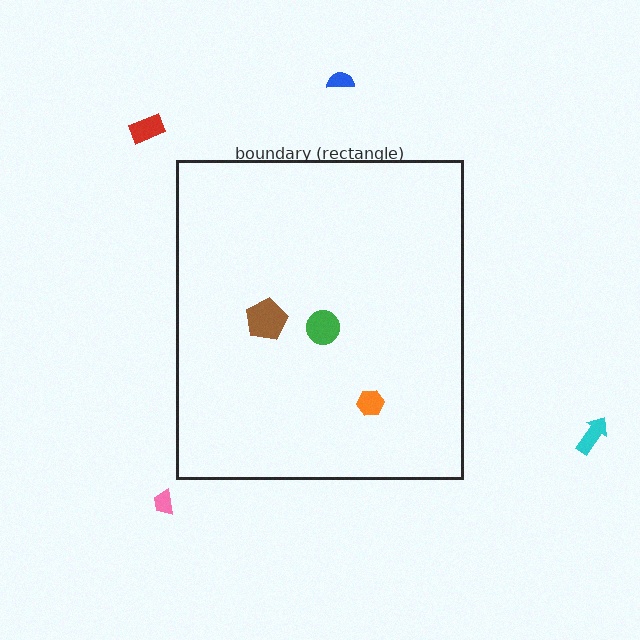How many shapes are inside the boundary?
3 inside, 4 outside.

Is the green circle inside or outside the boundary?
Inside.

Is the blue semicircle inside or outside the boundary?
Outside.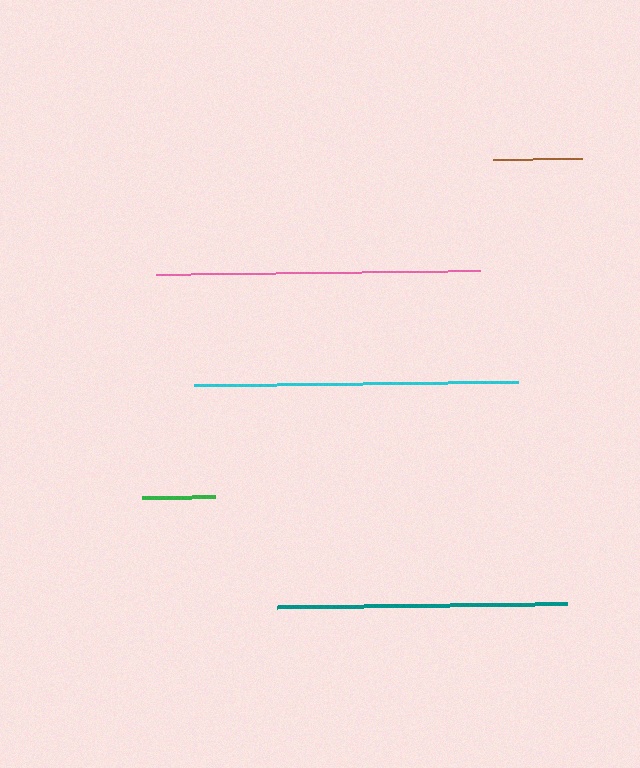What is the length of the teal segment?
The teal segment is approximately 289 pixels long.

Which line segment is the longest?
The pink line is the longest at approximately 324 pixels.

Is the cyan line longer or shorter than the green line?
The cyan line is longer than the green line.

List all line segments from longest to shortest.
From longest to shortest: pink, cyan, teal, brown, green.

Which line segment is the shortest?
The green line is the shortest at approximately 73 pixels.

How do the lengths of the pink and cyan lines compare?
The pink and cyan lines are approximately the same length.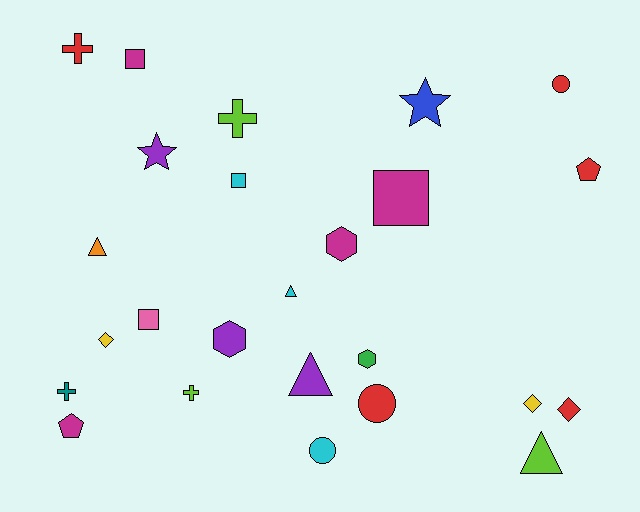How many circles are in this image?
There are 3 circles.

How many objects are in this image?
There are 25 objects.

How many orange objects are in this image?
There is 1 orange object.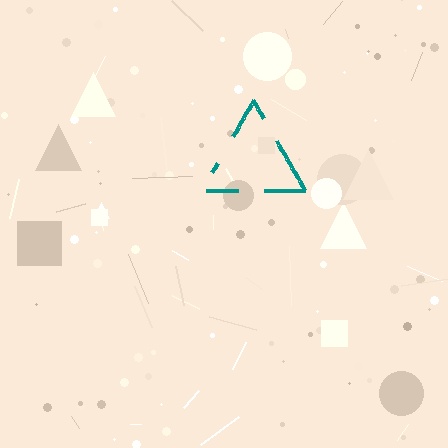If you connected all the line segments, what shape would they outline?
They would outline a triangle.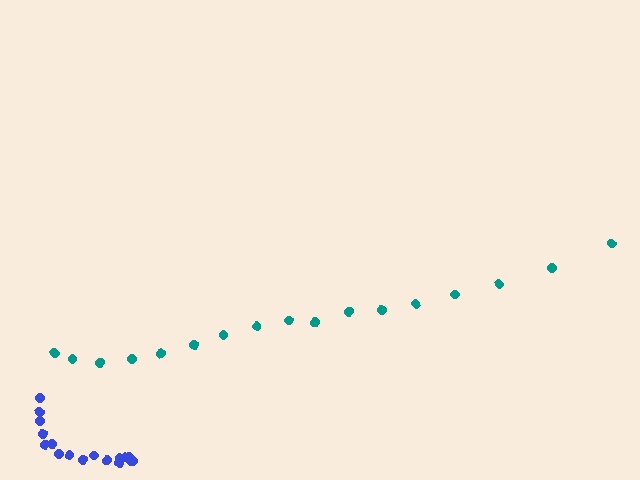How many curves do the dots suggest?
There are 2 distinct paths.